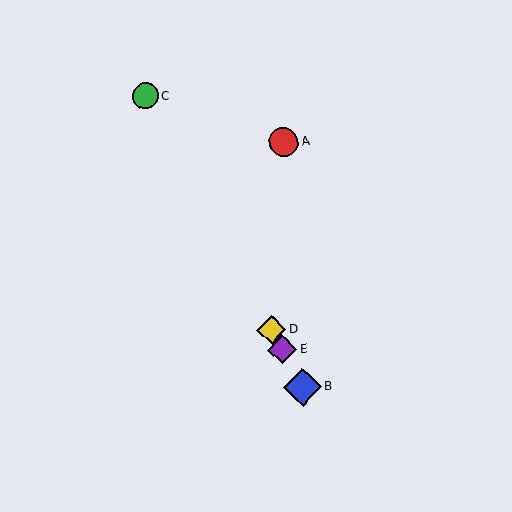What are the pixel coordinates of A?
Object A is at (284, 142).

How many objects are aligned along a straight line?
4 objects (B, C, D, E) are aligned along a straight line.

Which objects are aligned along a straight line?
Objects B, C, D, E are aligned along a straight line.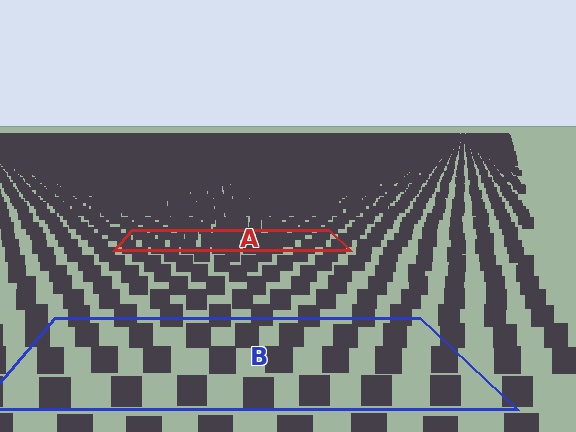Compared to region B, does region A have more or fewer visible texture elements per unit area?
Region A has more texture elements per unit area — they are packed more densely because it is farther away.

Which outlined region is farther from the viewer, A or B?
Region A is farther from the viewer — the texture elements inside it appear smaller and more densely packed.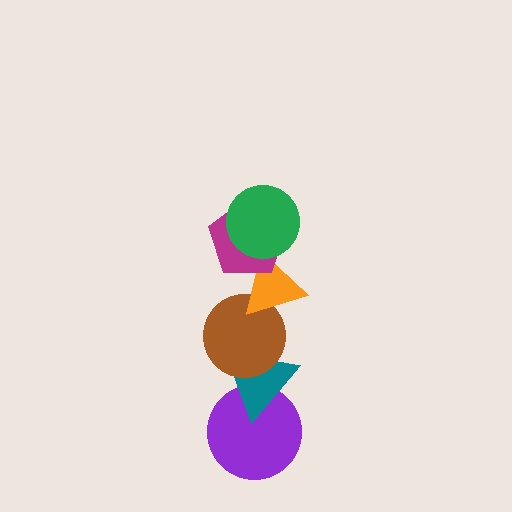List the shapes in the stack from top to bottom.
From top to bottom: the green circle, the magenta pentagon, the orange triangle, the brown circle, the teal triangle, the purple circle.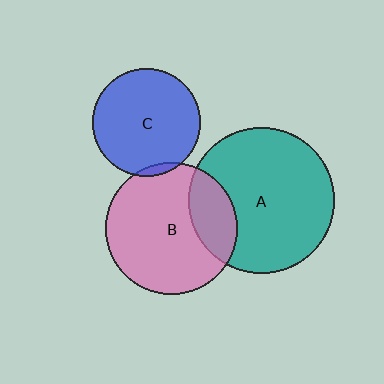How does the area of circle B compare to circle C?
Approximately 1.5 times.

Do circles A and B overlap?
Yes.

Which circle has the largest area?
Circle A (teal).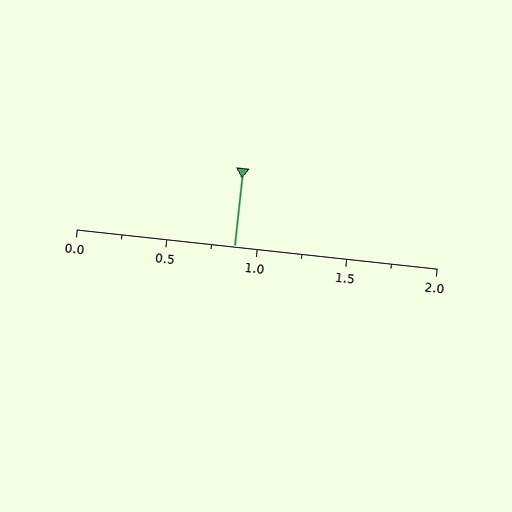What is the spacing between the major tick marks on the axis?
The major ticks are spaced 0.5 apart.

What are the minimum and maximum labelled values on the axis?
The axis runs from 0.0 to 2.0.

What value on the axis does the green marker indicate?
The marker indicates approximately 0.88.